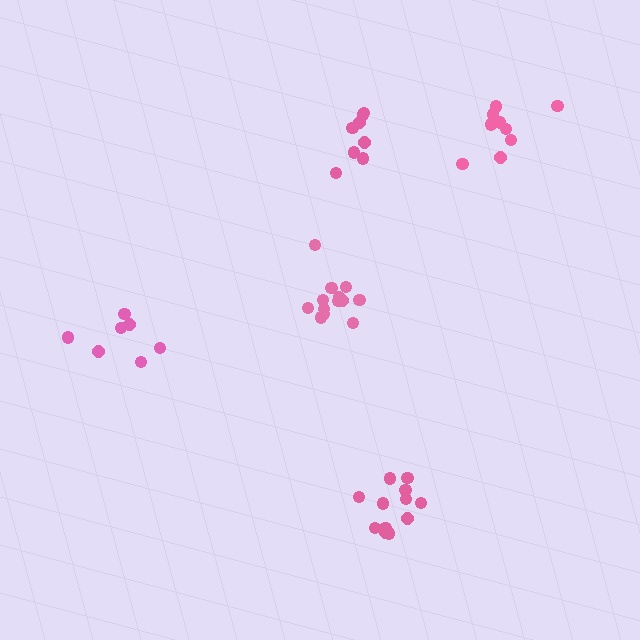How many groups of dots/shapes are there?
There are 5 groups.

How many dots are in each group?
Group 1: 12 dots, Group 2: 7 dots, Group 3: 13 dots, Group 4: 9 dots, Group 5: 8 dots (49 total).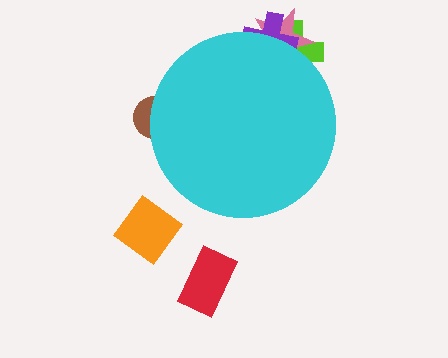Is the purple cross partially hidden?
Yes, the purple cross is partially hidden behind the cyan circle.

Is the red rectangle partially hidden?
No, the red rectangle is fully visible.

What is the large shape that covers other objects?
A cyan circle.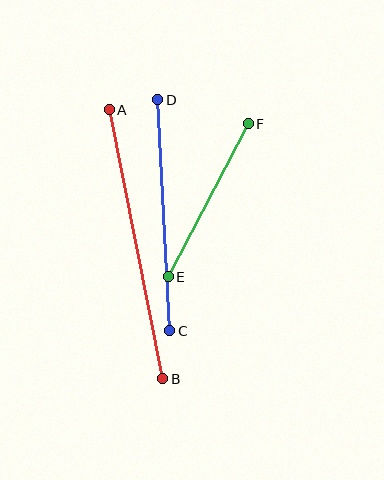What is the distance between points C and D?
The distance is approximately 231 pixels.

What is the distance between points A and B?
The distance is approximately 275 pixels.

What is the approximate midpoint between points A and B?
The midpoint is at approximately (136, 244) pixels.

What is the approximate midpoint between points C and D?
The midpoint is at approximately (164, 215) pixels.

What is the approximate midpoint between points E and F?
The midpoint is at approximately (208, 200) pixels.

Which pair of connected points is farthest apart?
Points A and B are farthest apart.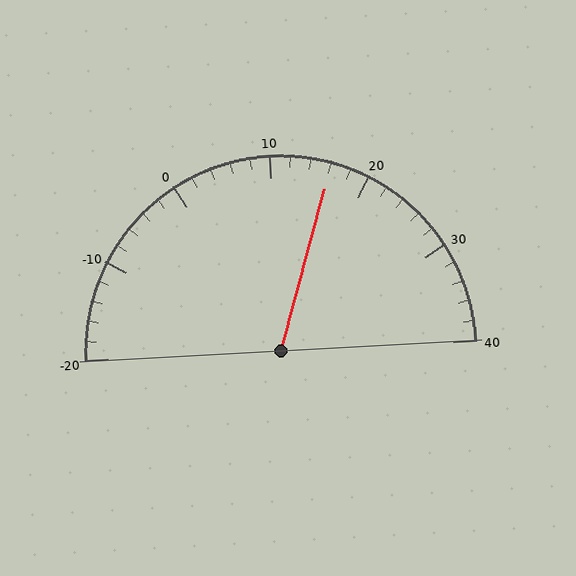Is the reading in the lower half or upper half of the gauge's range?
The reading is in the upper half of the range (-20 to 40).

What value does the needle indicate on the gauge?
The needle indicates approximately 16.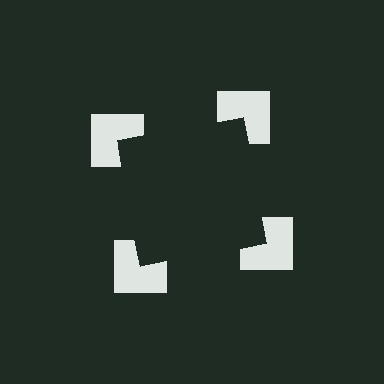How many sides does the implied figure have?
4 sides.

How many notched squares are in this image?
There are 4 — one at each vertex of the illusory square.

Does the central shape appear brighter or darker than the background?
It typically appears slightly darker than the background, even though no actual brightness change is drawn.